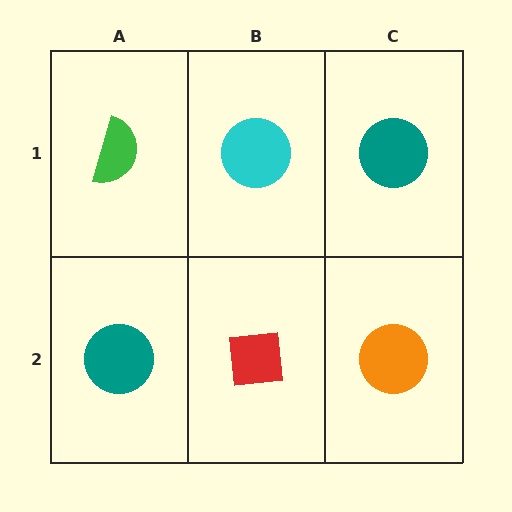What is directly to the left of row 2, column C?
A red square.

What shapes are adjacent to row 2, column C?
A teal circle (row 1, column C), a red square (row 2, column B).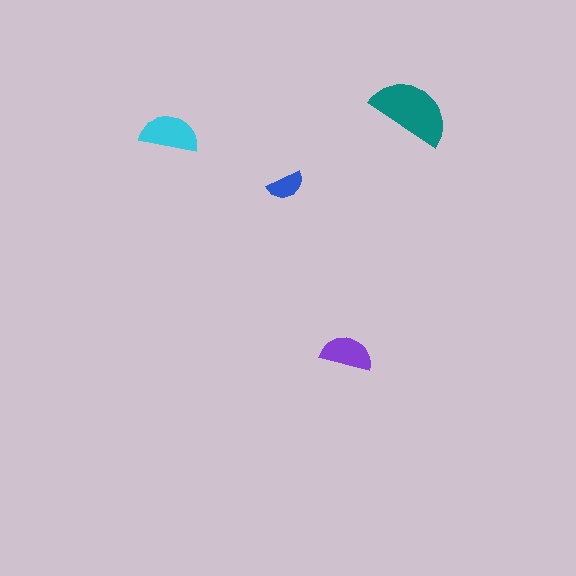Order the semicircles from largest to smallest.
the teal one, the cyan one, the purple one, the blue one.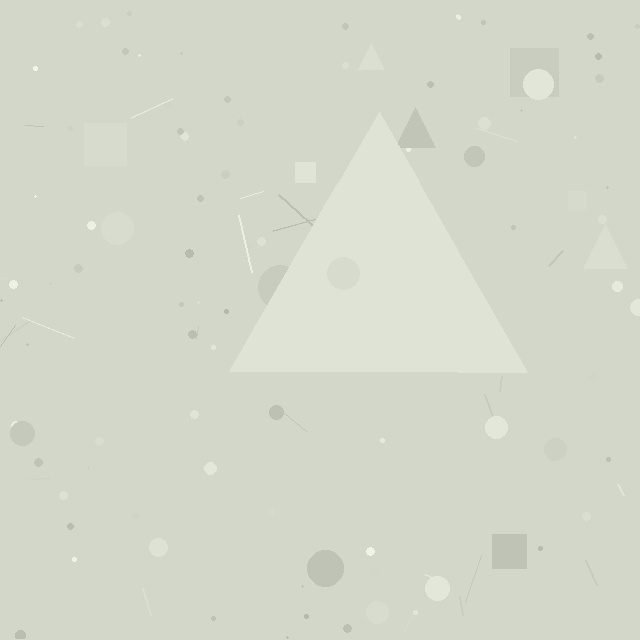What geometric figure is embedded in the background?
A triangle is embedded in the background.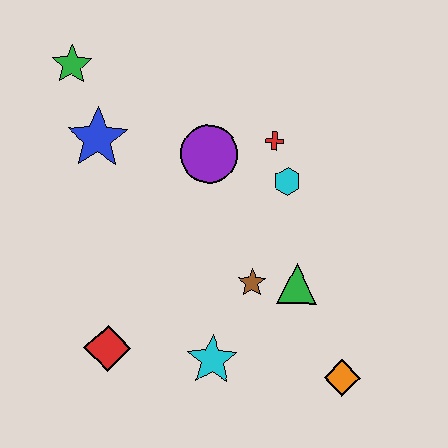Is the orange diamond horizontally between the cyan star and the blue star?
No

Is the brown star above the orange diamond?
Yes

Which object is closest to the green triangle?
The brown star is closest to the green triangle.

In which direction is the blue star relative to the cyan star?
The blue star is above the cyan star.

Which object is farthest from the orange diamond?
The green star is farthest from the orange diamond.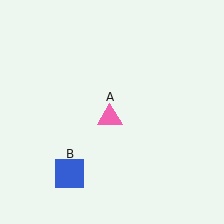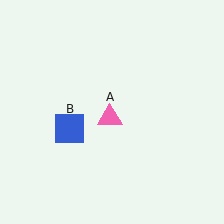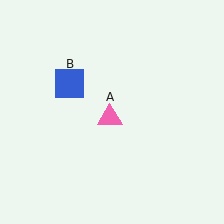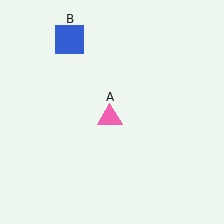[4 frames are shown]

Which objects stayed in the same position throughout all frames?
Pink triangle (object A) remained stationary.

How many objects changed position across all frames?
1 object changed position: blue square (object B).